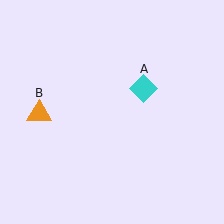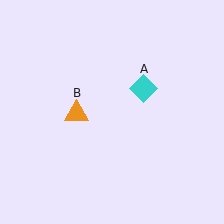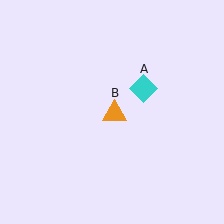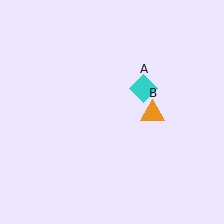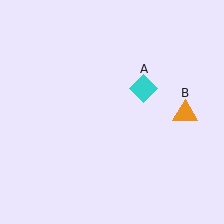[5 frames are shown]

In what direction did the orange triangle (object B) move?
The orange triangle (object B) moved right.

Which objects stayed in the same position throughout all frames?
Cyan diamond (object A) remained stationary.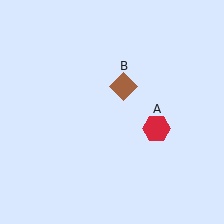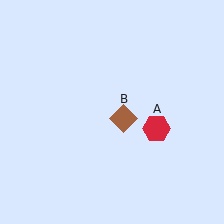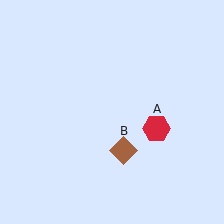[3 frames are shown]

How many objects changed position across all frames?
1 object changed position: brown diamond (object B).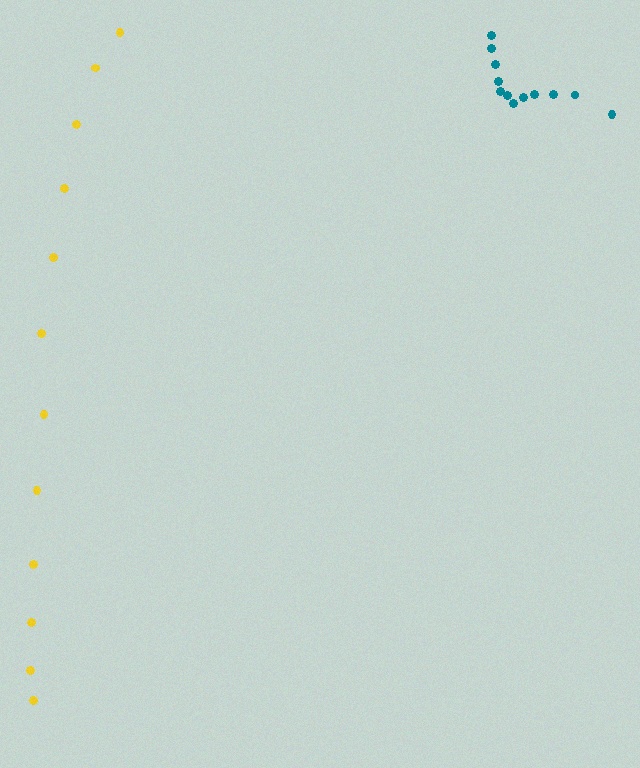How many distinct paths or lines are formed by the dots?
There are 2 distinct paths.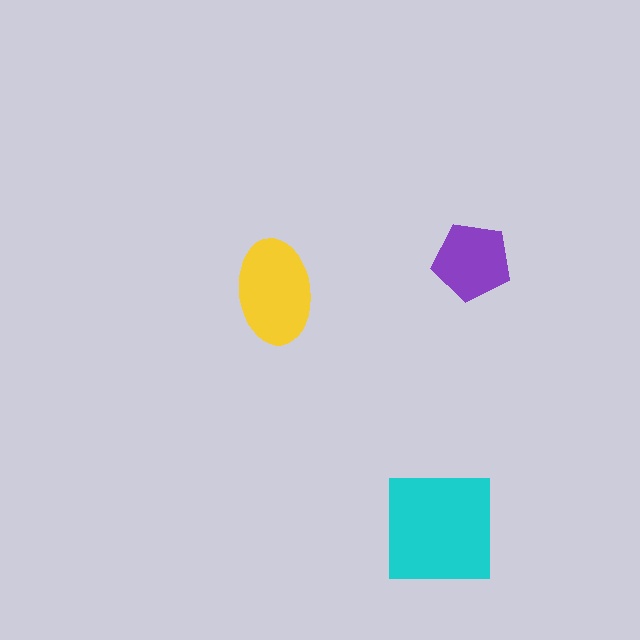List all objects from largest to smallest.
The cyan square, the yellow ellipse, the purple pentagon.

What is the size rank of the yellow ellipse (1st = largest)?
2nd.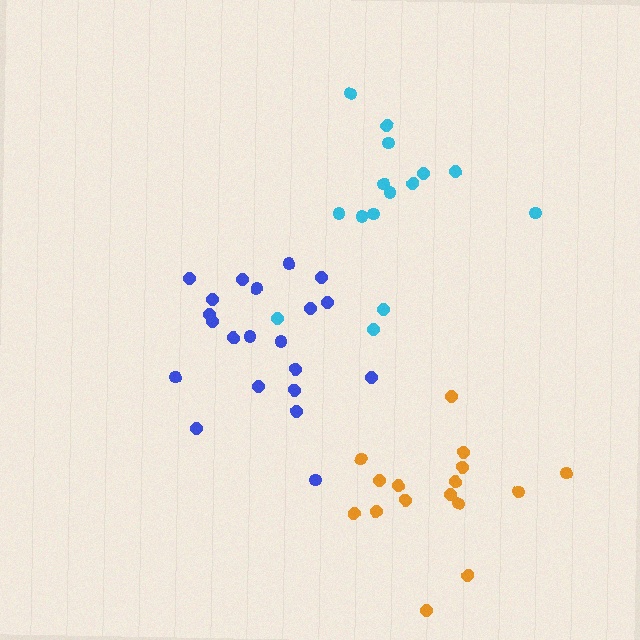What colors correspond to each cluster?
The clusters are colored: blue, orange, cyan.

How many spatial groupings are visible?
There are 3 spatial groupings.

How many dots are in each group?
Group 1: 21 dots, Group 2: 16 dots, Group 3: 15 dots (52 total).